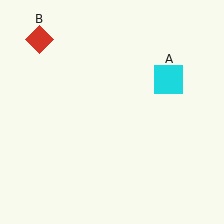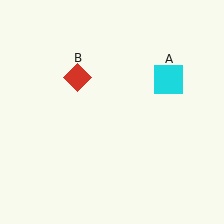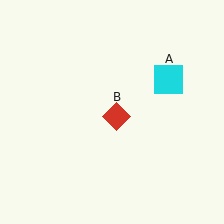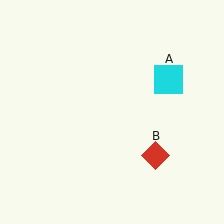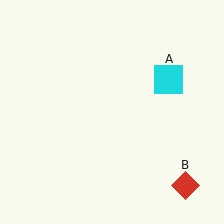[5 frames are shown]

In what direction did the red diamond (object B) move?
The red diamond (object B) moved down and to the right.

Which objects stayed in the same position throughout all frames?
Cyan square (object A) remained stationary.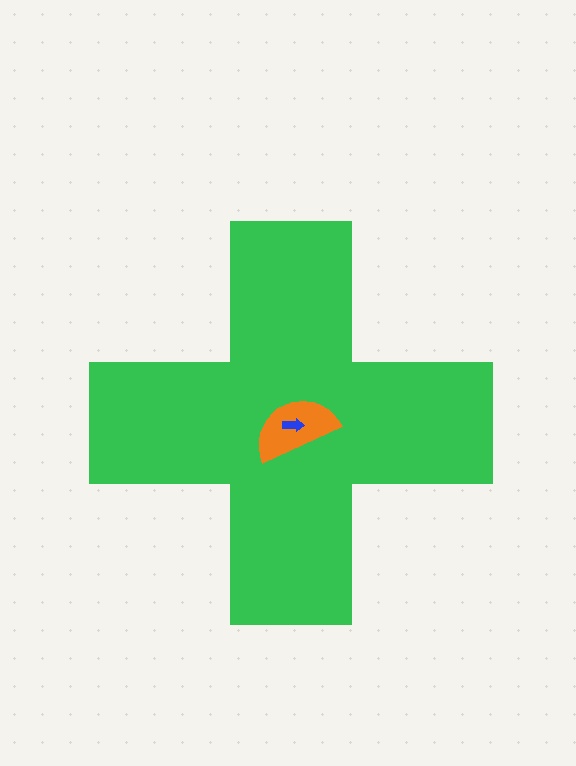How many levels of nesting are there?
3.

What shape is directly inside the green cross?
The orange semicircle.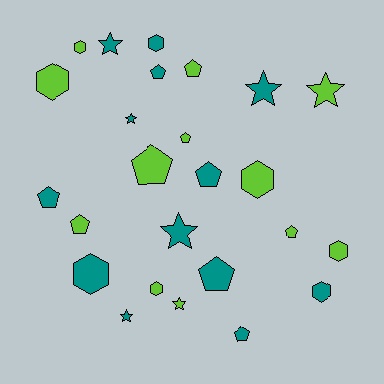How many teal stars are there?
There are 5 teal stars.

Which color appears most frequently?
Teal, with 13 objects.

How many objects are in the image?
There are 25 objects.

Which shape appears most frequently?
Pentagon, with 10 objects.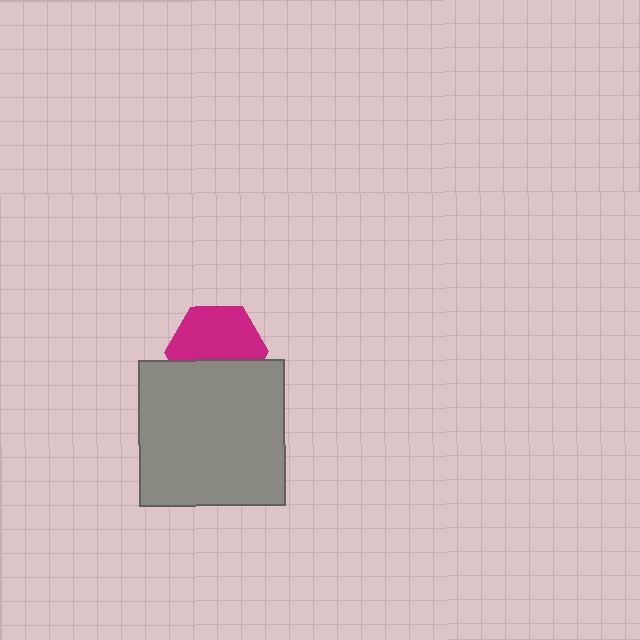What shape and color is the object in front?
The object in front is a gray square.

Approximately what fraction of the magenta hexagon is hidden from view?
Roughly 39% of the magenta hexagon is hidden behind the gray square.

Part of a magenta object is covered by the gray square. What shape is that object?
It is a hexagon.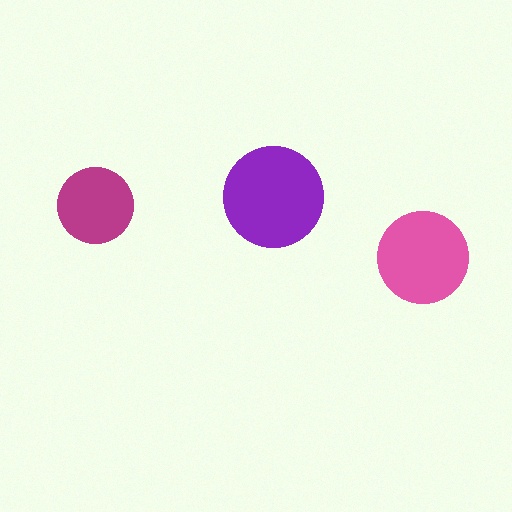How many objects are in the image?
There are 3 objects in the image.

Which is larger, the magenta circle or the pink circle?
The pink one.